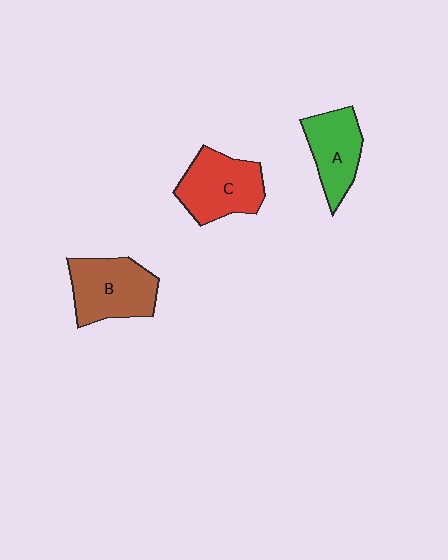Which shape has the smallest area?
Shape A (green).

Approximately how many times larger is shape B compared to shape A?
Approximately 1.2 times.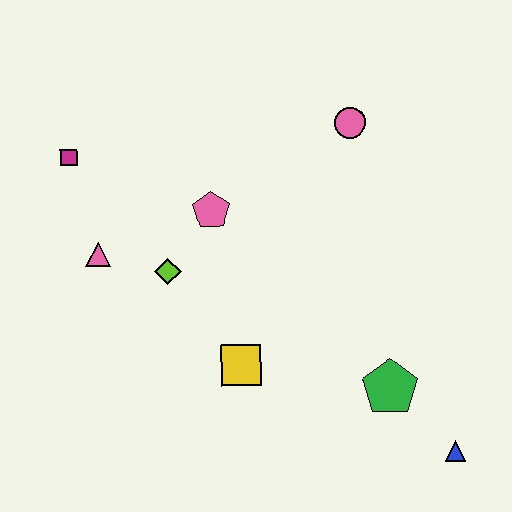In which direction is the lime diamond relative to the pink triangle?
The lime diamond is to the right of the pink triangle.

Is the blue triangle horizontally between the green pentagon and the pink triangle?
No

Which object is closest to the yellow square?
The lime diamond is closest to the yellow square.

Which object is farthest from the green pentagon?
The magenta square is farthest from the green pentagon.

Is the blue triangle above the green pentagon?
No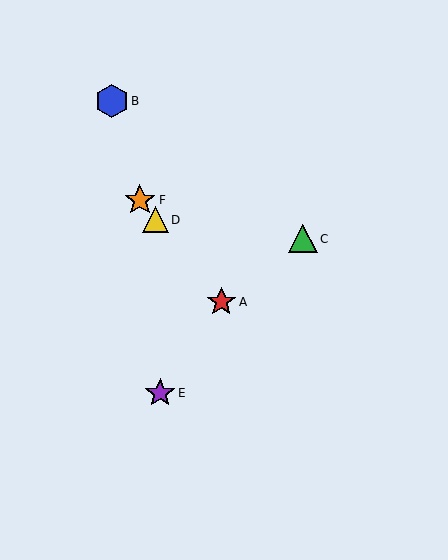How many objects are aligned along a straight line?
3 objects (A, D, F) are aligned along a straight line.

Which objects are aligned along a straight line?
Objects A, D, F are aligned along a straight line.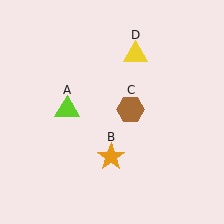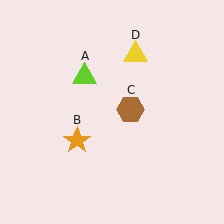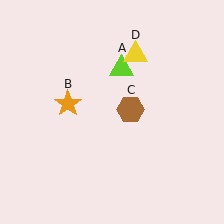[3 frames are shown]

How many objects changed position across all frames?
2 objects changed position: lime triangle (object A), orange star (object B).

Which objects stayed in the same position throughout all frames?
Brown hexagon (object C) and yellow triangle (object D) remained stationary.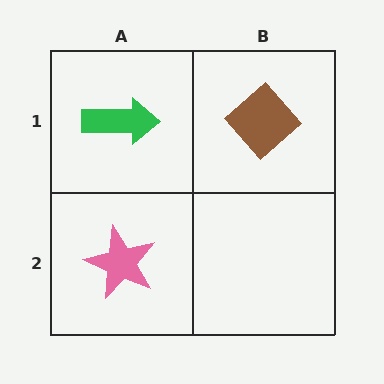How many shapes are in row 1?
2 shapes.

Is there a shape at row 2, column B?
No, that cell is empty.